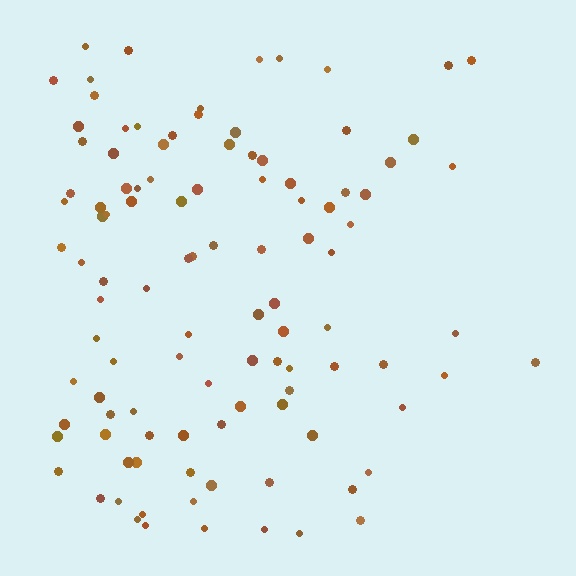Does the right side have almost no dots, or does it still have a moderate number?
Still a moderate number, just noticeably fewer than the left.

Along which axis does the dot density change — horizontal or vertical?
Horizontal.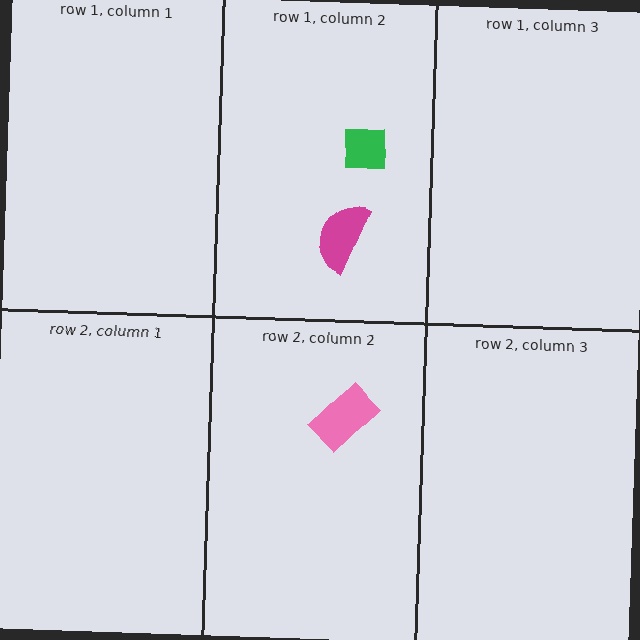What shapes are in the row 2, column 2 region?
The pink rectangle.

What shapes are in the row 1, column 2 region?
The magenta semicircle, the green square.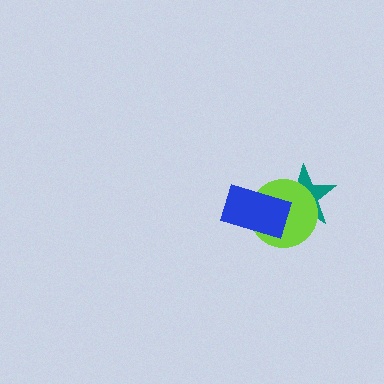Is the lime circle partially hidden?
Yes, it is partially covered by another shape.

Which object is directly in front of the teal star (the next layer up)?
The lime circle is directly in front of the teal star.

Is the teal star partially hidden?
Yes, it is partially covered by another shape.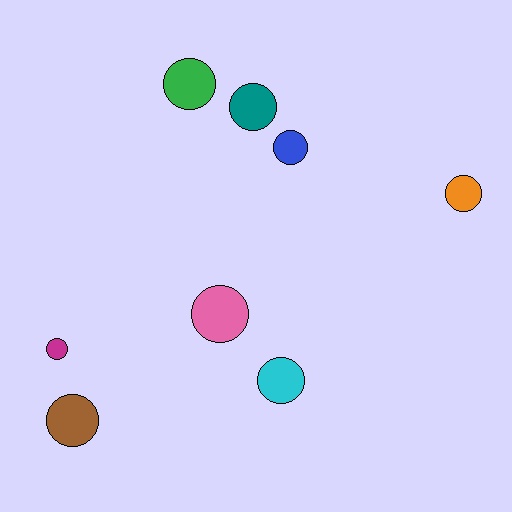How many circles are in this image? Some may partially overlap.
There are 8 circles.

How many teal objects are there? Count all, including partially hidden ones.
There is 1 teal object.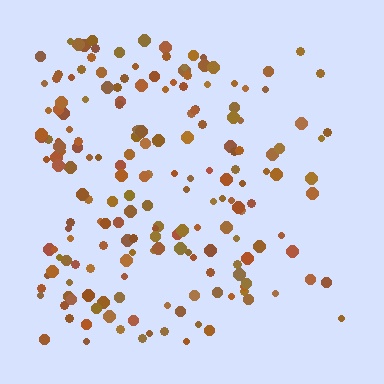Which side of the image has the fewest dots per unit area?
The right.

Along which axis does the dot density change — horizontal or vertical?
Horizontal.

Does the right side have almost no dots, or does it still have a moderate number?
Still a moderate number, just noticeably fewer than the left.